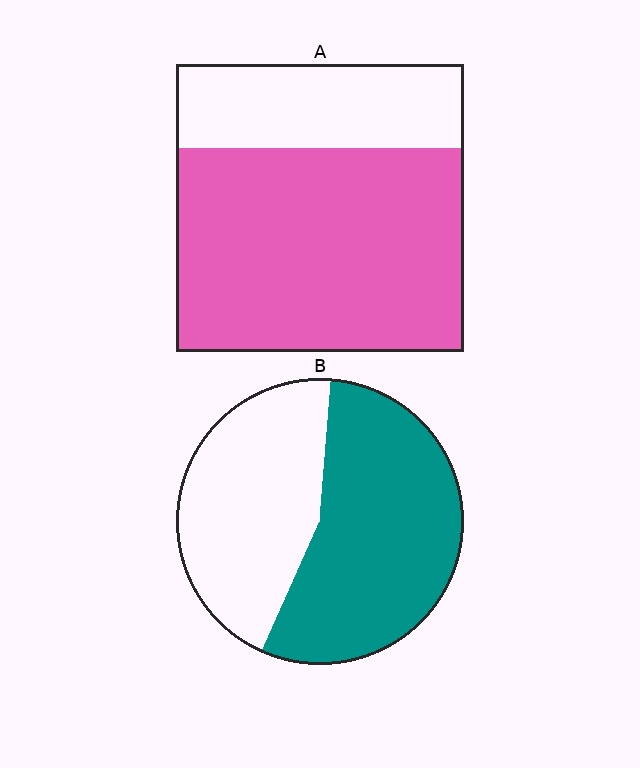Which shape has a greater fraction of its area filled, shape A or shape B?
Shape A.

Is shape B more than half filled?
Yes.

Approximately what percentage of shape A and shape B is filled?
A is approximately 70% and B is approximately 55%.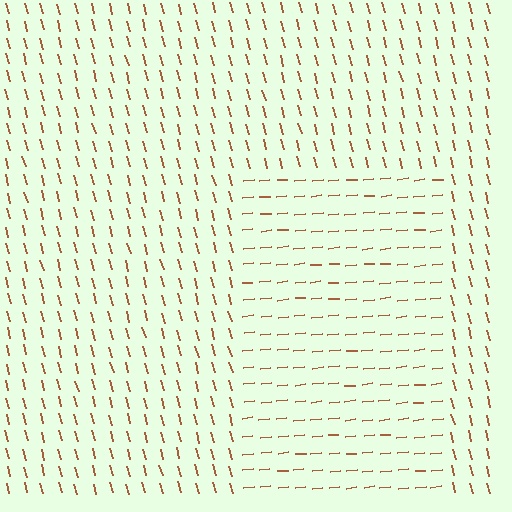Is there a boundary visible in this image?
Yes, there is a texture boundary formed by a change in line orientation.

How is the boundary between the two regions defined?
The boundary is defined purely by a change in line orientation (approximately 81 degrees difference). All lines are the same color and thickness.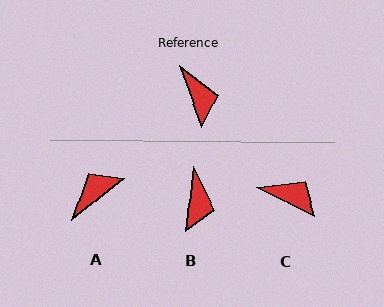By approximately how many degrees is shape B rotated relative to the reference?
Approximately 27 degrees clockwise.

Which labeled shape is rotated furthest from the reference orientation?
A, about 108 degrees away.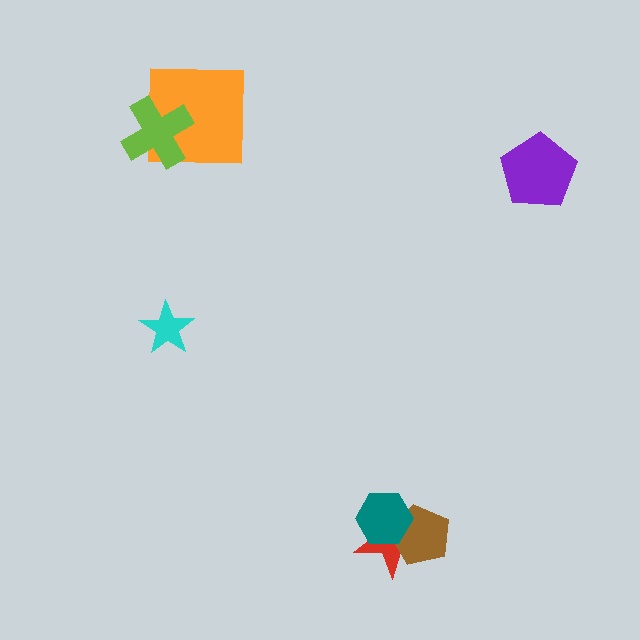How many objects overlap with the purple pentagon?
0 objects overlap with the purple pentagon.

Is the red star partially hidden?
Yes, it is partially covered by another shape.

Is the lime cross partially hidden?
No, no other shape covers it.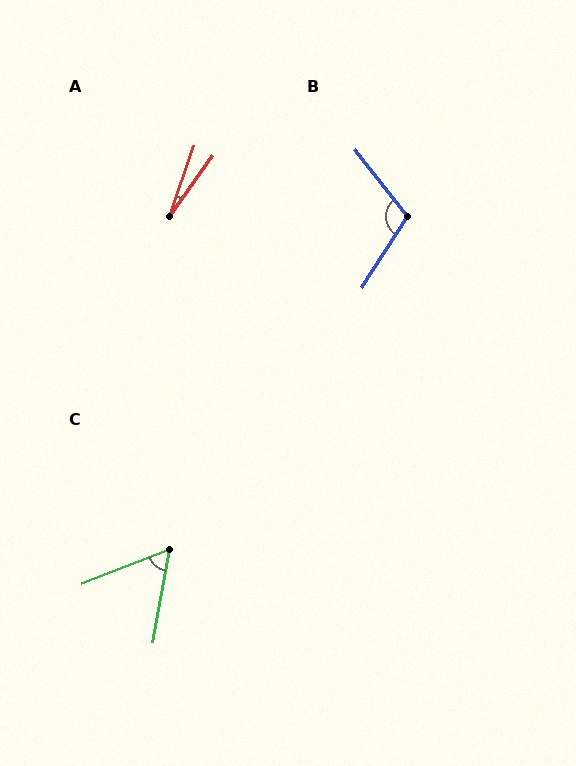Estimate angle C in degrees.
Approximately 59 degrees.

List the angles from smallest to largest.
A (17°), C (59°), B (109°).